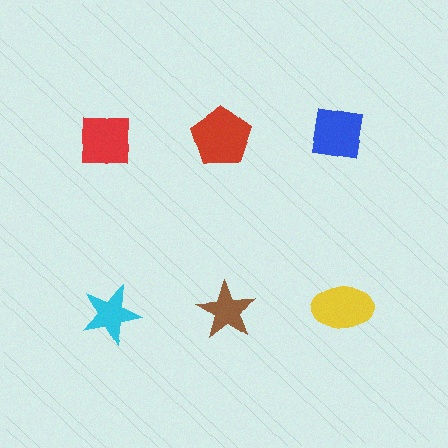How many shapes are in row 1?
3 shapes.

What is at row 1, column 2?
A red pentagon.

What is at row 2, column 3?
A yellow ellipse.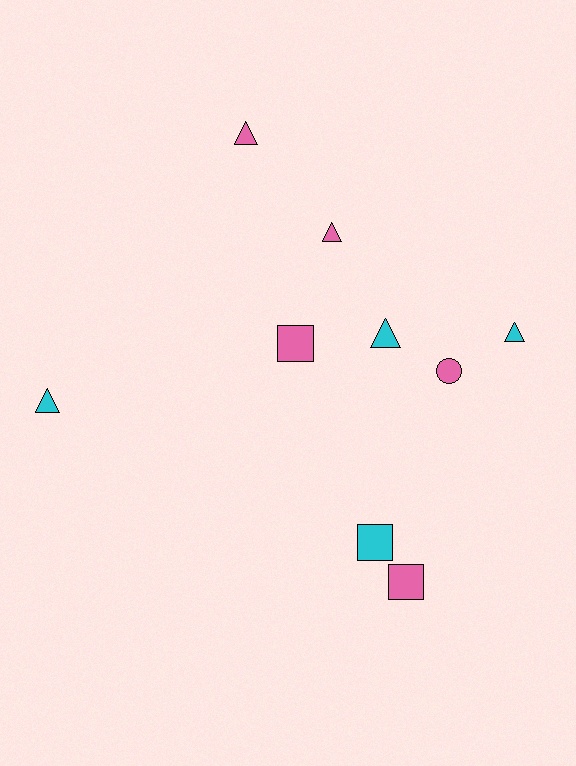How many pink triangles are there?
There are 2 pink triangles.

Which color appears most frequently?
Pink, with 5 objects.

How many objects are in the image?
There are 9 objects.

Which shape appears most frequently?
Triangle, with 5 objects.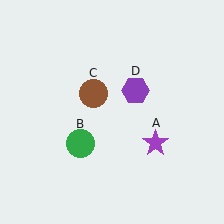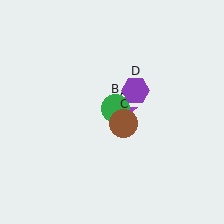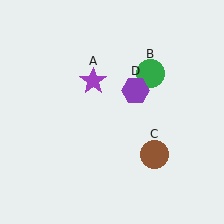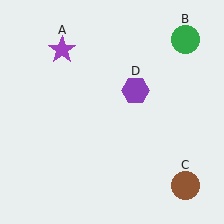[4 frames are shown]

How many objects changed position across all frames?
3 objects changed position: purple star (object A), green circle (object B), brown circle (object C).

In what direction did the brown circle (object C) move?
The brown circle (object C) moved down and to the right.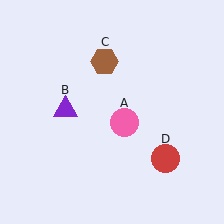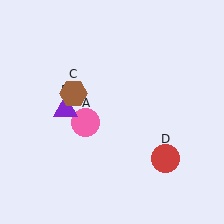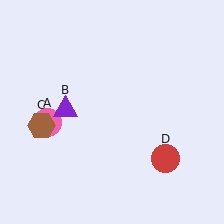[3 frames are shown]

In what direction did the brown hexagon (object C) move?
The brown hexagon (object C) moved down and to the left.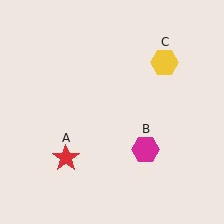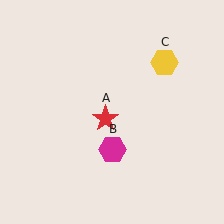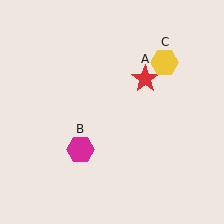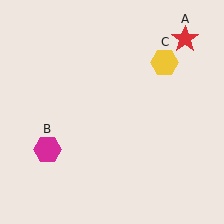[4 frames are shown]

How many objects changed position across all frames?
2 objects changed position: red star (object A), magenta hexagon (object B).